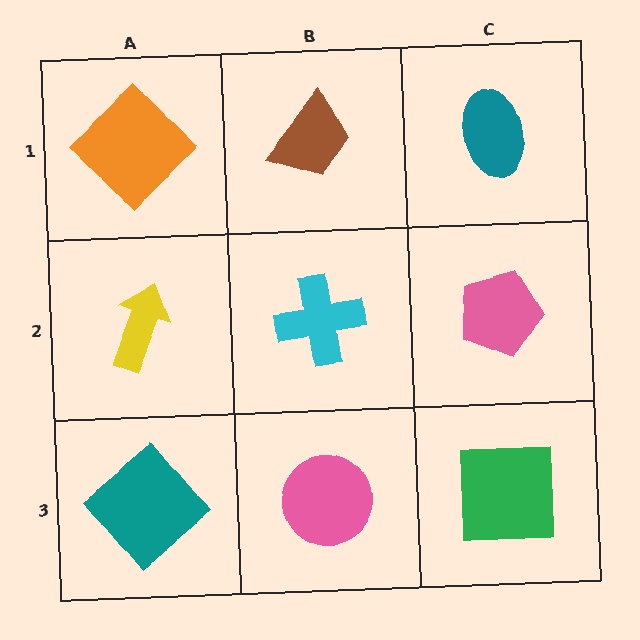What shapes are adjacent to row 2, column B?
A brown trapezoid (row 1, column B), a pink circle (row 3, column B), a yellow arrow (row 2, column A), a pink pentagon (row 2, column C).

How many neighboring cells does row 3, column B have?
3.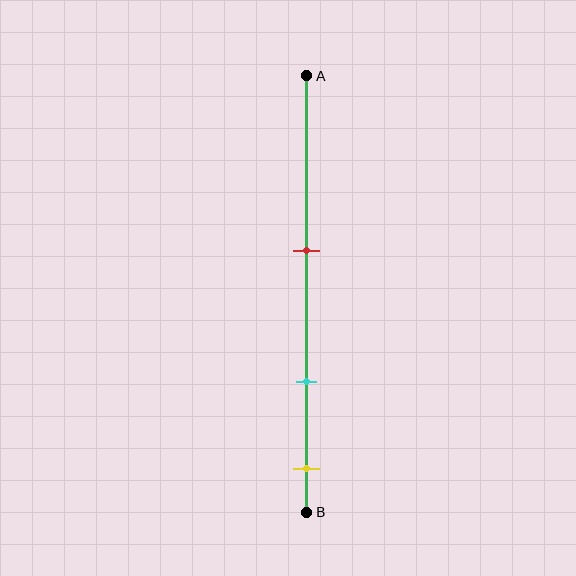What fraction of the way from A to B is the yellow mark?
The yellow mark is approximately 90% (0.9) of the way from A to B.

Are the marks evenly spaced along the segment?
Yes, the marks are approximately evenly spaced.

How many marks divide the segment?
There are 3 marks dividing the segment.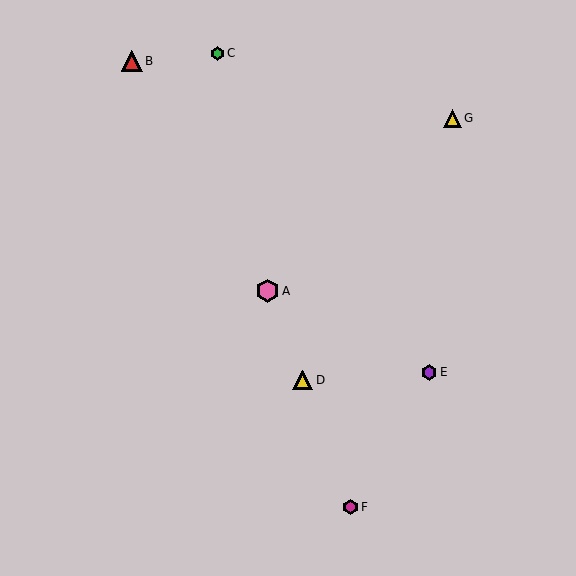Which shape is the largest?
The pink hexagon (labeled A) is the largest.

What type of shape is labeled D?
Shape D is a yellow triangle.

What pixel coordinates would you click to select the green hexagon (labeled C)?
Click at (217, 53) to select the green hexagon C.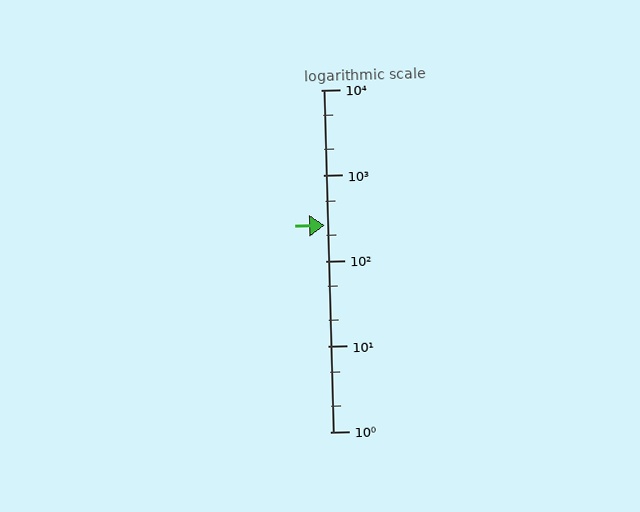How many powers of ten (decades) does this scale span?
The scale spans 4 decades, from 1 to 10000.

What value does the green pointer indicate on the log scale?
The pointer indicates approximately 260.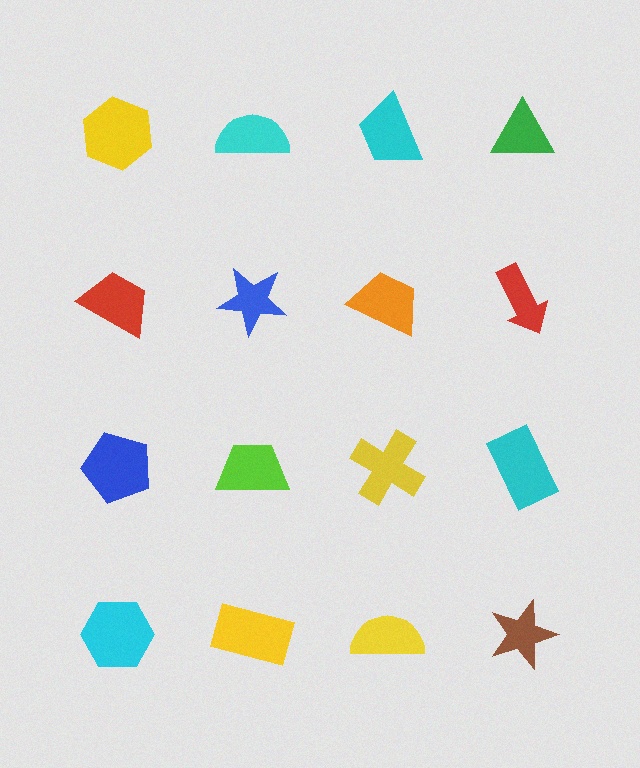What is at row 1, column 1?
A yellow hexagon.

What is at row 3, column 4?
A cyan rectangle.